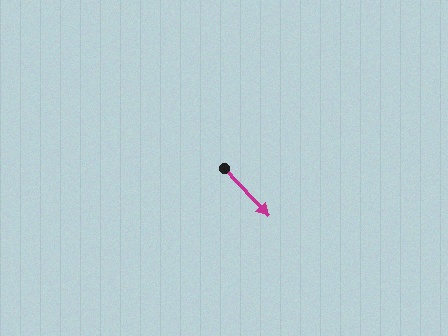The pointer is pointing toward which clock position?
Roughly 5 o'clock.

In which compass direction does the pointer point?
Southeast.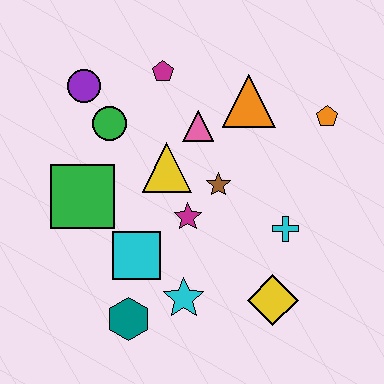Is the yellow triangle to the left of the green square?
No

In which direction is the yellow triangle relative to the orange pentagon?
The yellow triangle is to the left of the orange pentagon.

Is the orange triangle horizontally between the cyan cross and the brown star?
Yes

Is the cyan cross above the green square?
No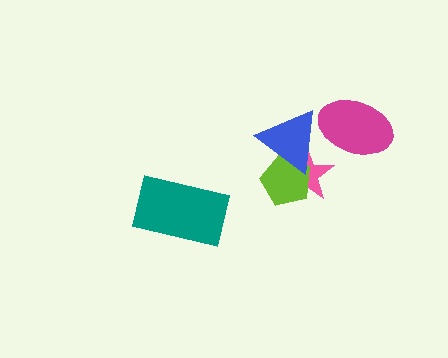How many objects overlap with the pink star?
2 objects overlap with the pink star.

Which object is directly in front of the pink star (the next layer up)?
The lime pentagon is directly in front of the pink star.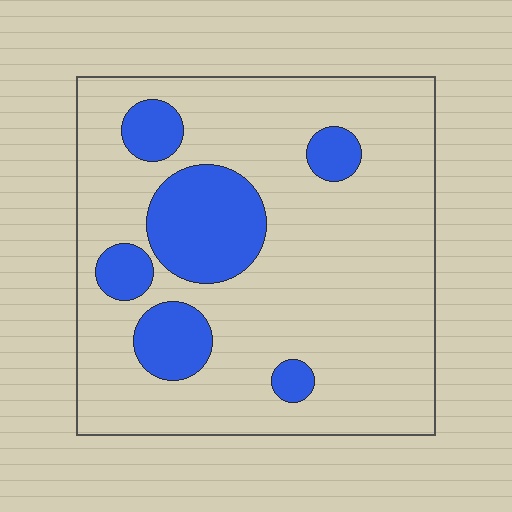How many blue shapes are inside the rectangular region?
6.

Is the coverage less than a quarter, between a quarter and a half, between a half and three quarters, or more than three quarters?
Less than a quarter.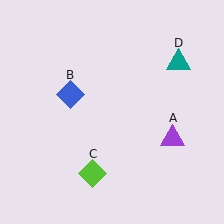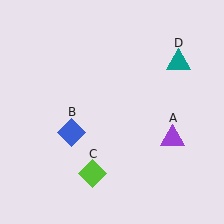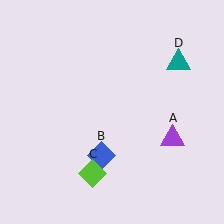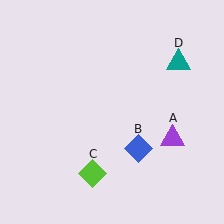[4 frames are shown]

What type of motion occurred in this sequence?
The blue diamond (object B) rotated counterclockwise around the center of the scene.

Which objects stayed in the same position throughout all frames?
Purple triangle (object A) and lime diamond (object C) and teal triangle (object D) remained stationary.